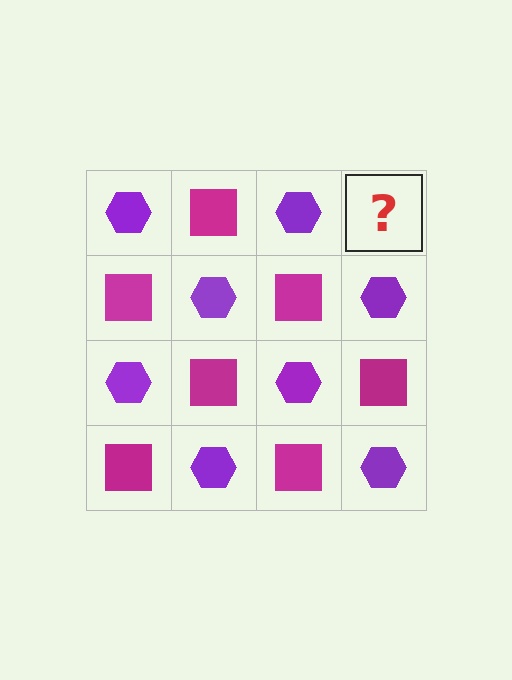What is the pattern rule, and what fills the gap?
The rule is that it alternates purple hexagon and magenta square in a checkerboard pattern. The gap should be filled with a magenta square.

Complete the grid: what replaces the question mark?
The question mark should be replaced with a magenta square.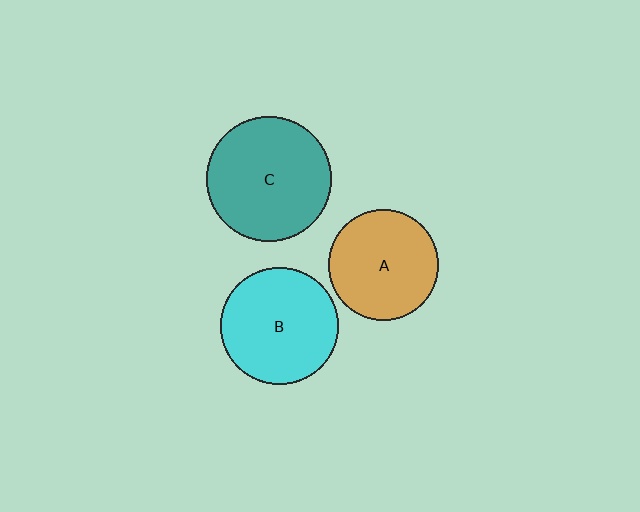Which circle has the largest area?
Circle C (teal).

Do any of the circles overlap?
No, none of the circles overlap.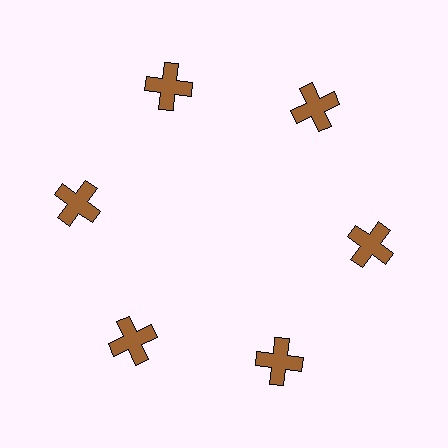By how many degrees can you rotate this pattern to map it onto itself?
The pattern maps onto itself every 60 degrees of rotation.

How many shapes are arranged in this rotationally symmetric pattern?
There are 6 shapes, arranged in 6 groups of 1.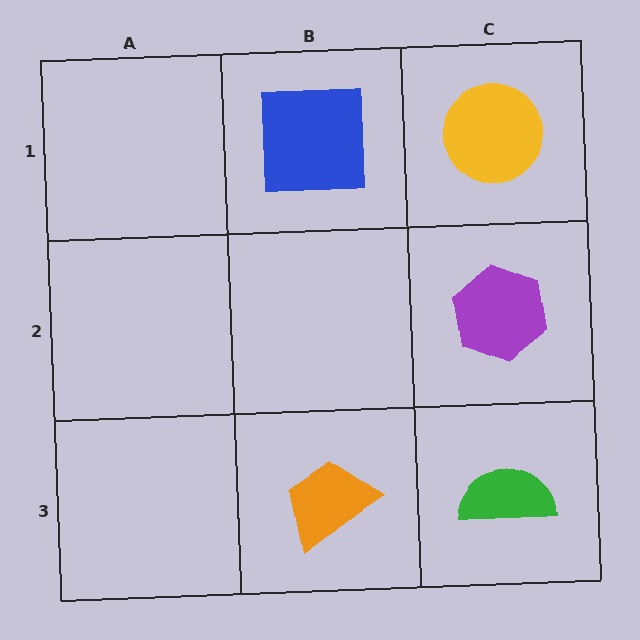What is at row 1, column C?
A yellow circle.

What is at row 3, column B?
An orange trapezoid.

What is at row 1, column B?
A blue square.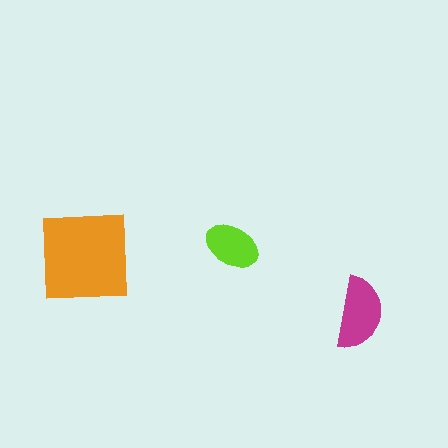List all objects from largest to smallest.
The orange square, the magenta semicircle, the lime ellipse.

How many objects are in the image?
There are 3 objects in the image.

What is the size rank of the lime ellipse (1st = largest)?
3rd.